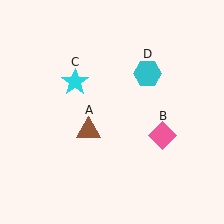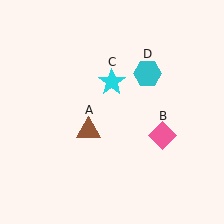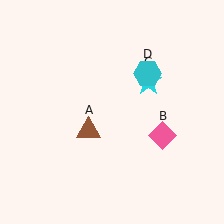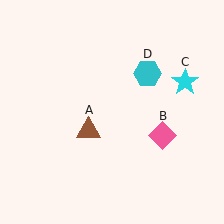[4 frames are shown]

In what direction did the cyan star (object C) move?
The cyan star (object C) moved right.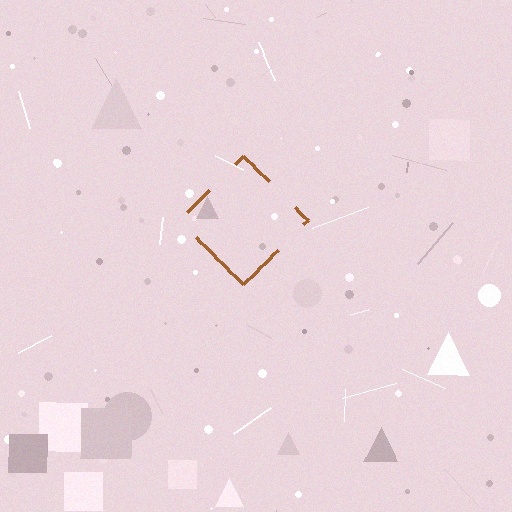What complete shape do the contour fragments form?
The contour fragments form a diamond.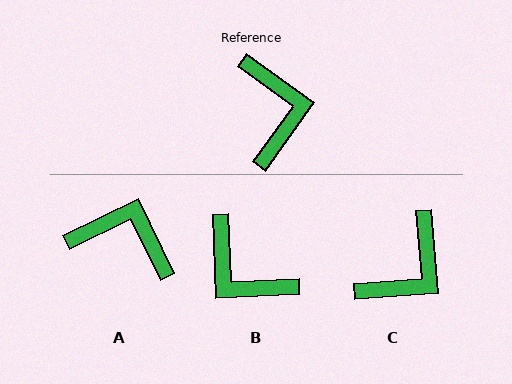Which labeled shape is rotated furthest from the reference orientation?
B, about 142 degrees away.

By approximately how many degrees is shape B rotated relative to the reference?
Approximately 142 degrees clockwise.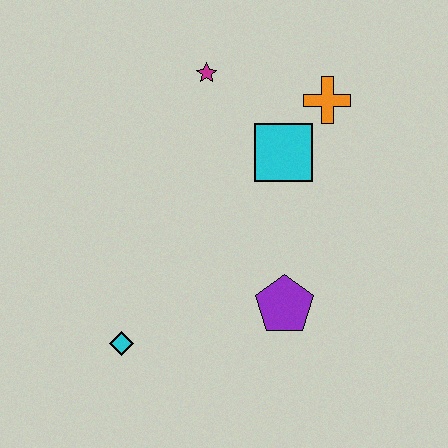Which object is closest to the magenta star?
The cyan square is closest to the magenta star.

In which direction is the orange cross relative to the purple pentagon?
The orange cross is above the purple pentagon.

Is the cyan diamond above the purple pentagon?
No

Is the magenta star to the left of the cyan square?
Yes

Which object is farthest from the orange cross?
The cyan diamond is farthest from the orange cross.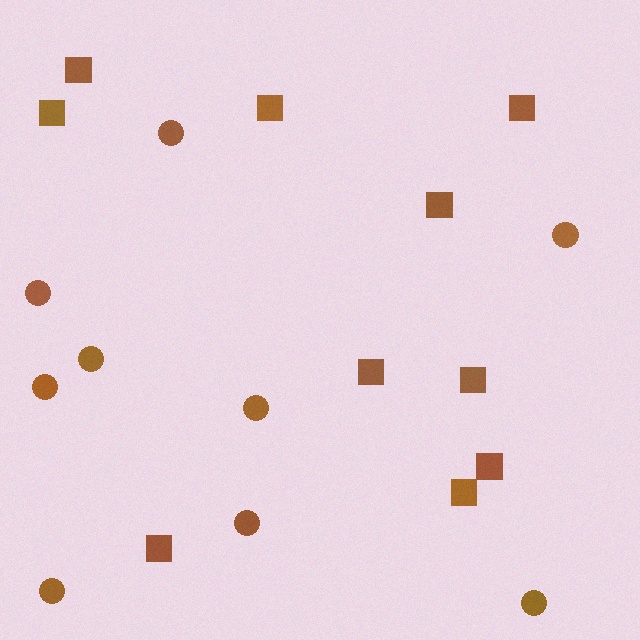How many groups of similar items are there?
There are 2 groups: one group of circles (9) and one group of squares (10).